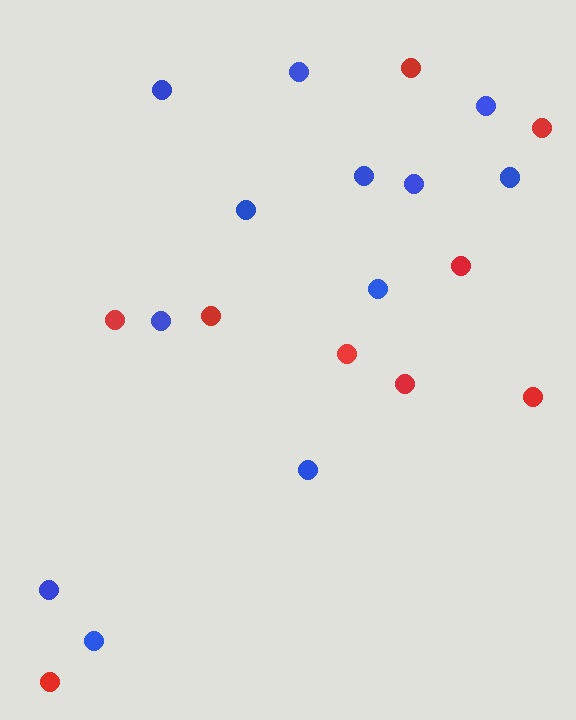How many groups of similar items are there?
There are 2 groups: one group of red circles (9) and one group of blue circles (12).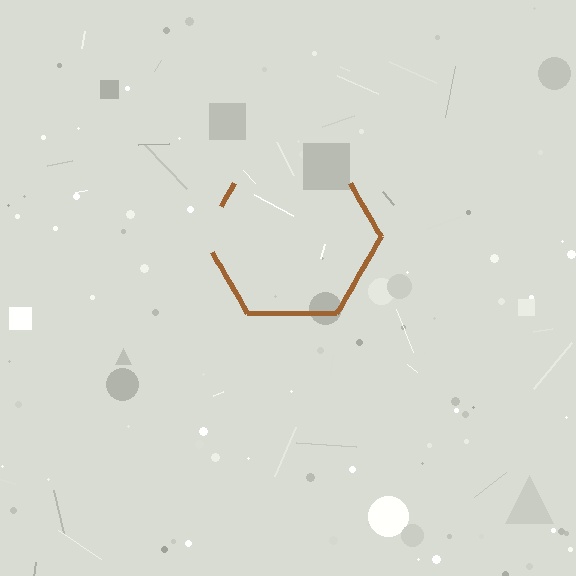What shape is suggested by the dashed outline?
The dashed outline suggests a hexagon.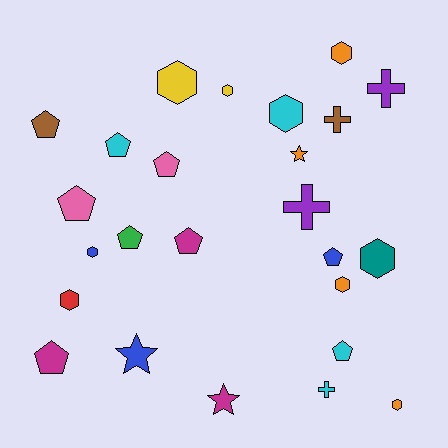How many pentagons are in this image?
There are 9 pentagons.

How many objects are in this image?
There are 25 objects.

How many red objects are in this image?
There is 1 red object.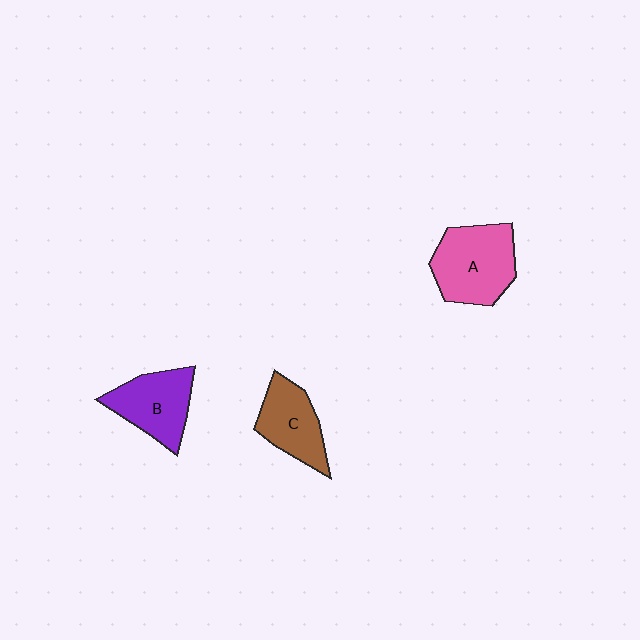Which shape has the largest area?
Shape A (pink).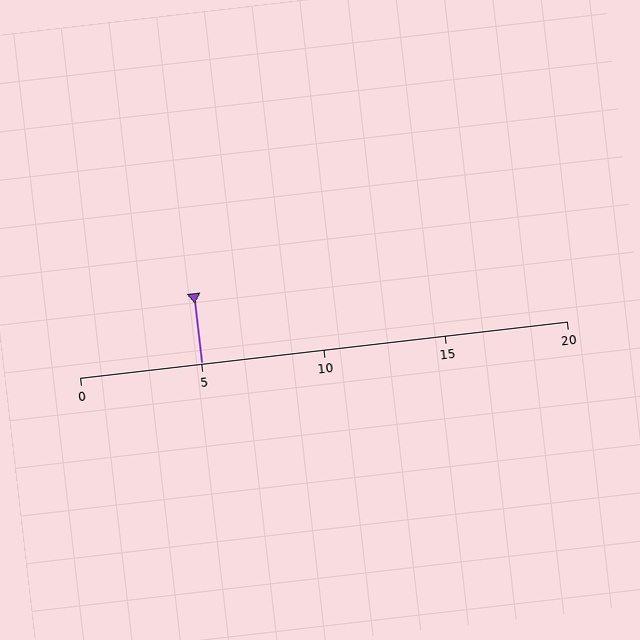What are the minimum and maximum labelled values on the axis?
The axis runs from 0 to 20.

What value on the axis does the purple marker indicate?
The marker indicates approximately 5.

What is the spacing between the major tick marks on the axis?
The major ticks are spaced 5 apart.